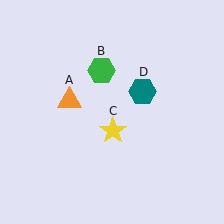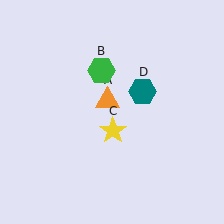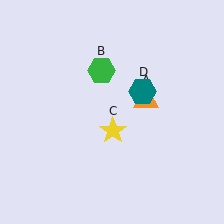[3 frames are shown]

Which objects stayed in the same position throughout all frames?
Green hexagon (object B) and yellow star (object C) and teal hexagon (object D) remained stationary.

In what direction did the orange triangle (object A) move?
The orange triangle (object A) moved right.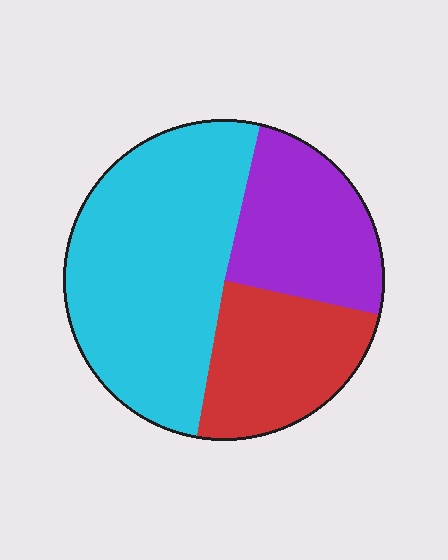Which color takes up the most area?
Cyan, at roughly 50%.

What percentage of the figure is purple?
Purple covers 25% of the figure.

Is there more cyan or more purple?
Cyan.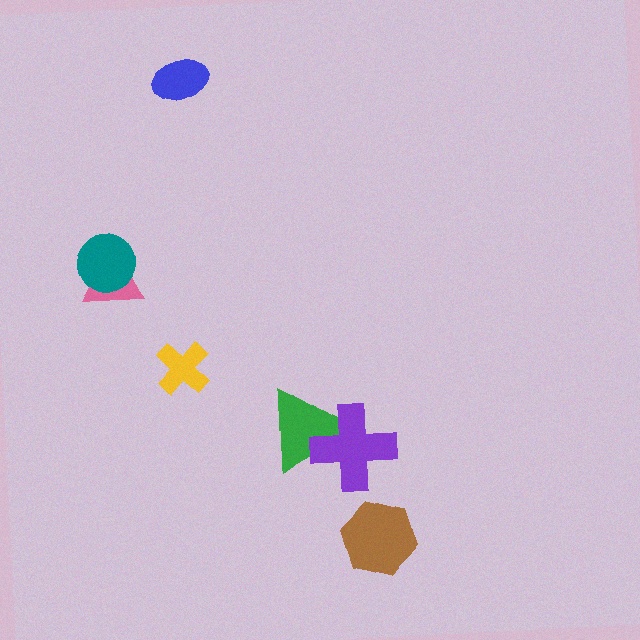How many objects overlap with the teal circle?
1 object overlaps with the teal circle.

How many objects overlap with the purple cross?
1 object overlaps with the purple cross.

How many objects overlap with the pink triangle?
1 object overlaps with the pink triangle.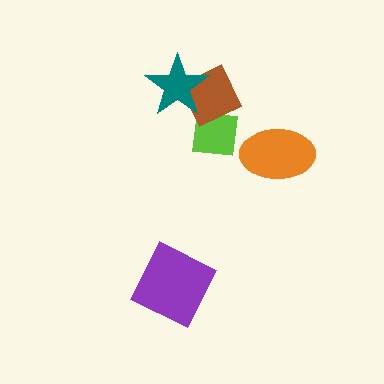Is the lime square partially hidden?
Yes, it is partially covered by another shape.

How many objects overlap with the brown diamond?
2 objects overlap with the brown diamond.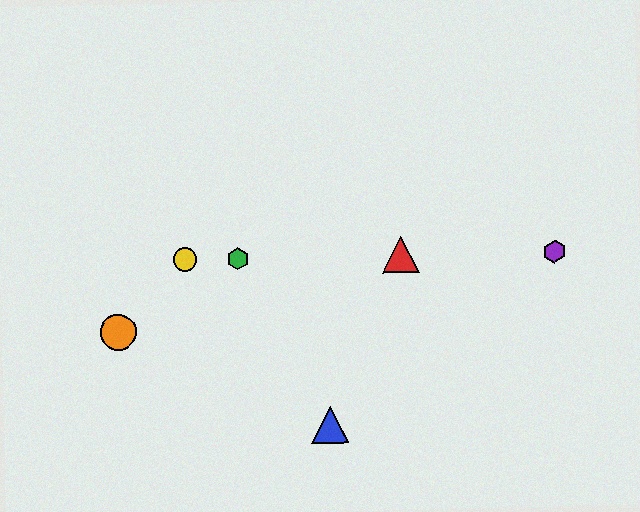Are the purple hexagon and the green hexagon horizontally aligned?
Yes, both are at y≈251.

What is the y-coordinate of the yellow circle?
The yellow circle is at y≈260.